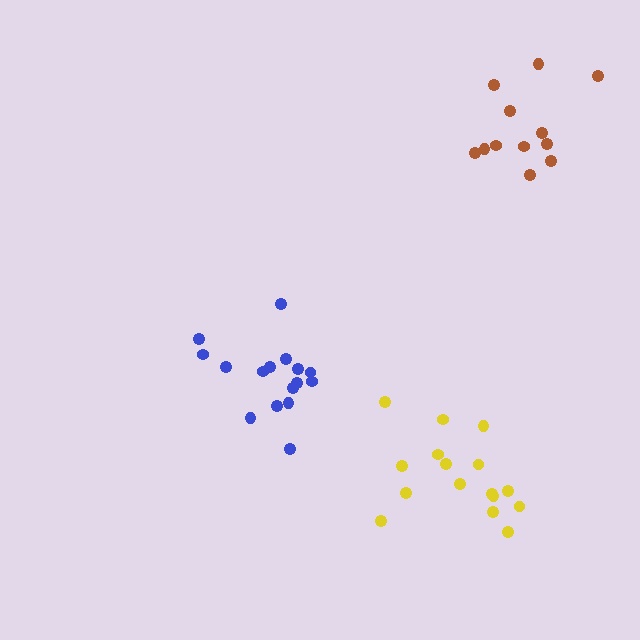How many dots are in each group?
Group 1: 12 dots, Group 2: 16 dots, Group 3: 16 dots (44 total).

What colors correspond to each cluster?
The clusters are colored: brown, blue, yellow.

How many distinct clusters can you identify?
There are 3 distinct clusters.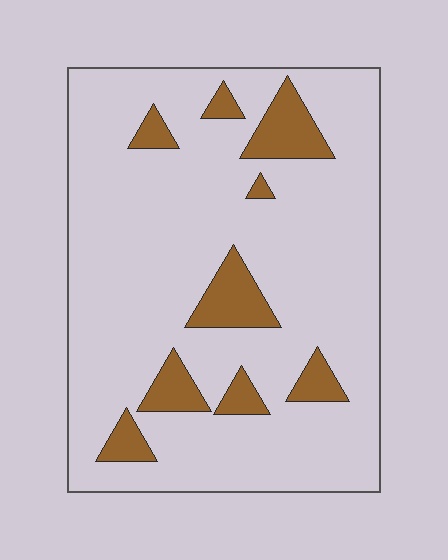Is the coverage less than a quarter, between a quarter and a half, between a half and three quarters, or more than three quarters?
Less than a quarter.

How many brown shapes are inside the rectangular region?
9.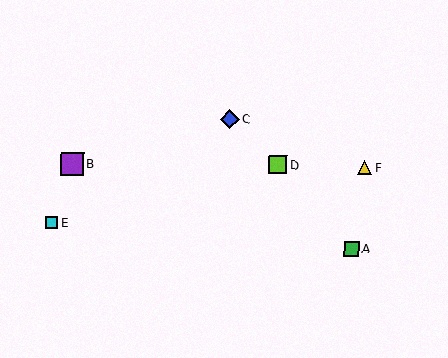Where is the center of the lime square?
The center of the lime square is at (278, 165).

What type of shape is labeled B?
Shape B is a purple square.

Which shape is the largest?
The purple square (labeled B) is the largest.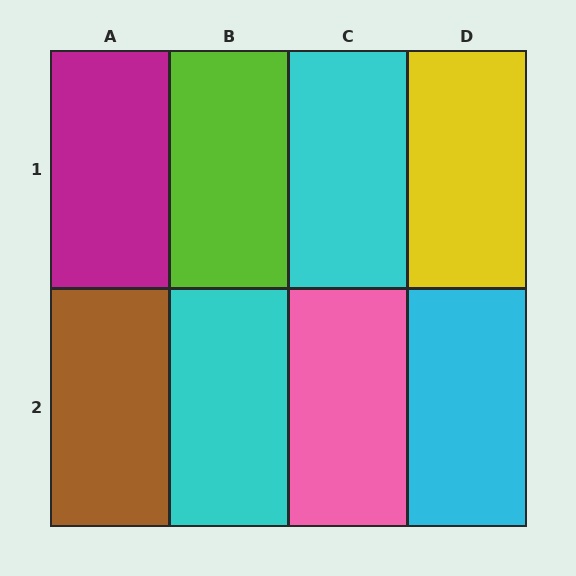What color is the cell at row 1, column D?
Yellow.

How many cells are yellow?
1 cell is yellow.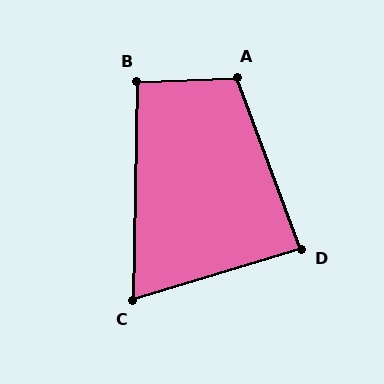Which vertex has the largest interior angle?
A, at approximately 108 degrees.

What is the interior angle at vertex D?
Approximately 86 degrees (approximately right).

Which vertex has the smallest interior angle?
C, at approximately 72 degrees.